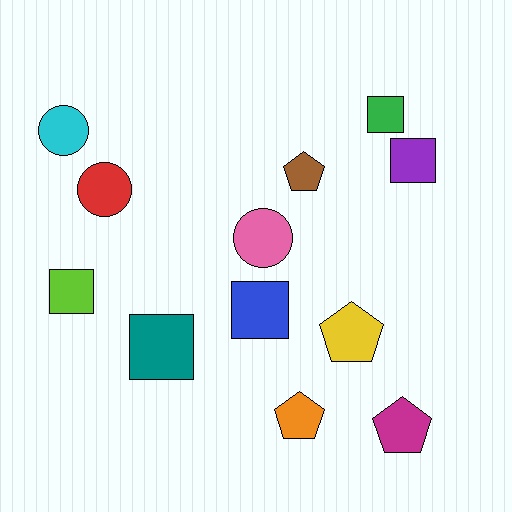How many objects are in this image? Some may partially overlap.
There are 12 objects.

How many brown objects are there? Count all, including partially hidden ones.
There is 1 brown object.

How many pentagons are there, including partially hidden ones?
There are 4 pentagons.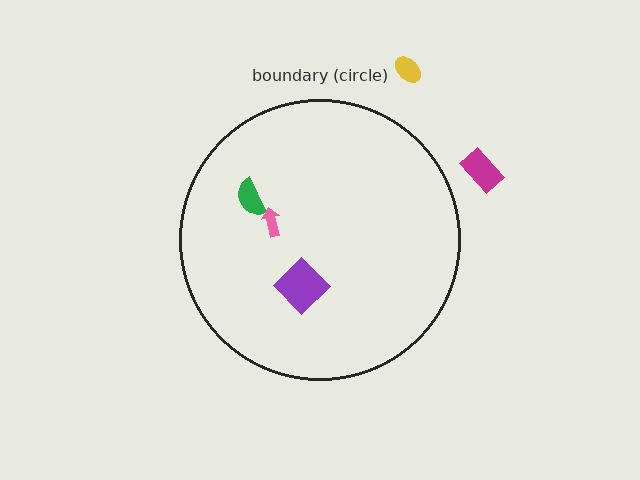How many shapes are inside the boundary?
3 inside, 2 outside.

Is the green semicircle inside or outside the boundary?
Inside.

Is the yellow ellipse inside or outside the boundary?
Outside.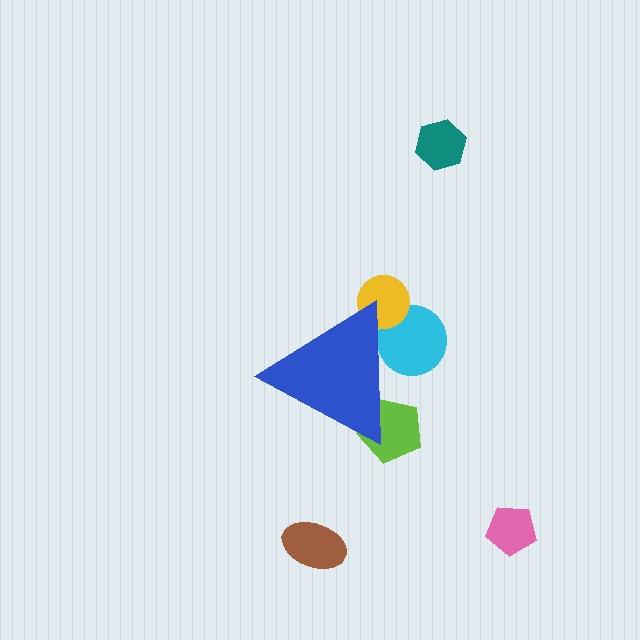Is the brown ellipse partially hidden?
No, the brown ellipse is fully visible.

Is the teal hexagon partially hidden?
No, the teal hexagon is fully visible.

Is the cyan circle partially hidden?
Yes, the cyan circle is partially hidden behind the blue triangle.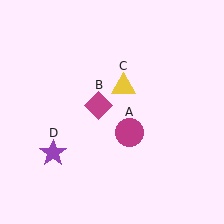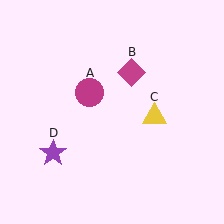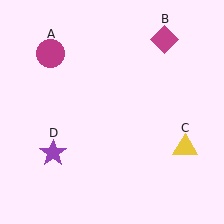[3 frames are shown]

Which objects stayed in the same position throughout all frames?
Purple star (object D) remained stationary.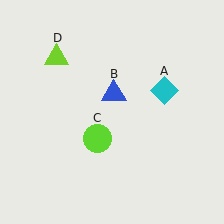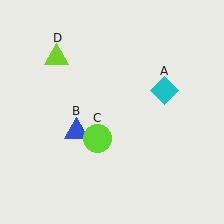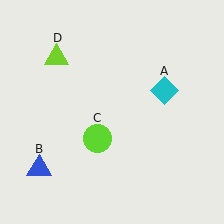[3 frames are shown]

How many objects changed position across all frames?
1 object changed position: blue triangle (object B).